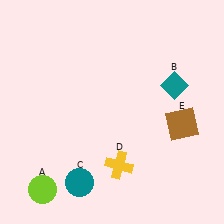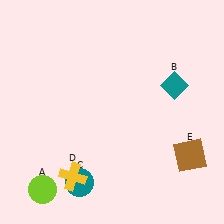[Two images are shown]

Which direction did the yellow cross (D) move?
The yellow cross (D) moved left.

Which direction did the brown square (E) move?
The brown square (E) moved down.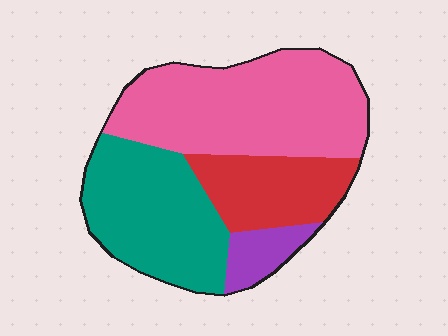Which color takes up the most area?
Pink, at roughly 45%.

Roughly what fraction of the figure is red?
Red covers around 20% of the figure.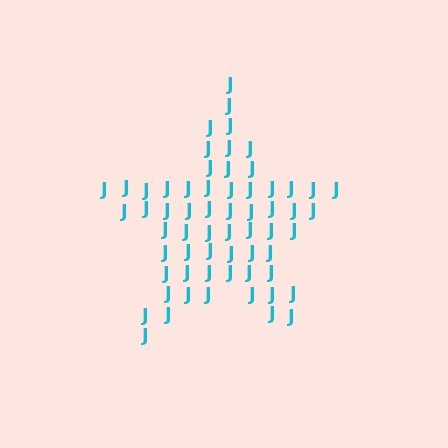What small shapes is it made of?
It is made of small letter J's.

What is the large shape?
The large shape is a star.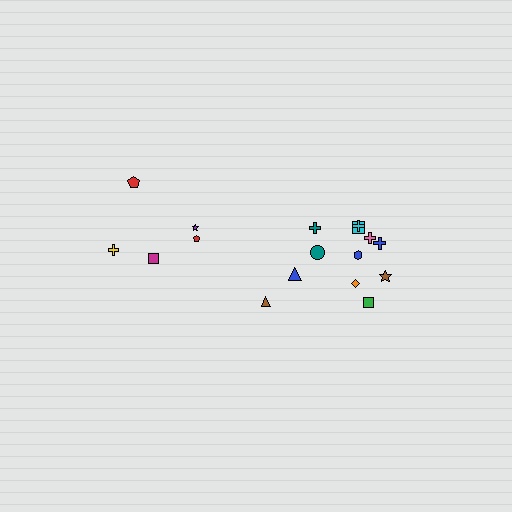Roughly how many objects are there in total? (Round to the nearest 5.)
Roughly 15 objects in total.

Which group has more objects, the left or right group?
The right group.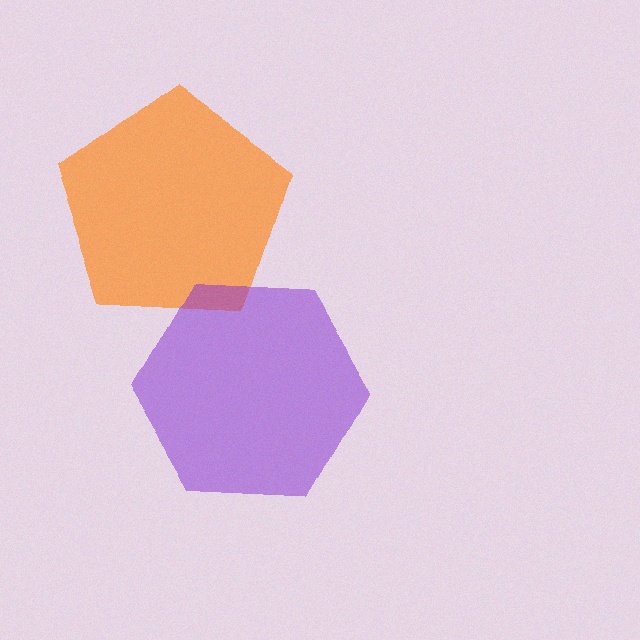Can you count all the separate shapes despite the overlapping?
Yes, there are 2 separate shapes.